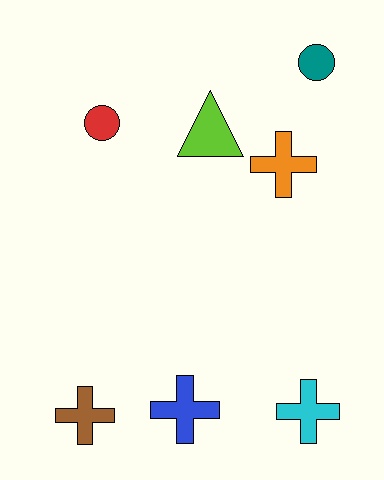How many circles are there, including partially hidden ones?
There are 2 circles.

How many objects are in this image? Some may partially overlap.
There are 7 objects.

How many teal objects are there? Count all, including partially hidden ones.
There is 1 teal object.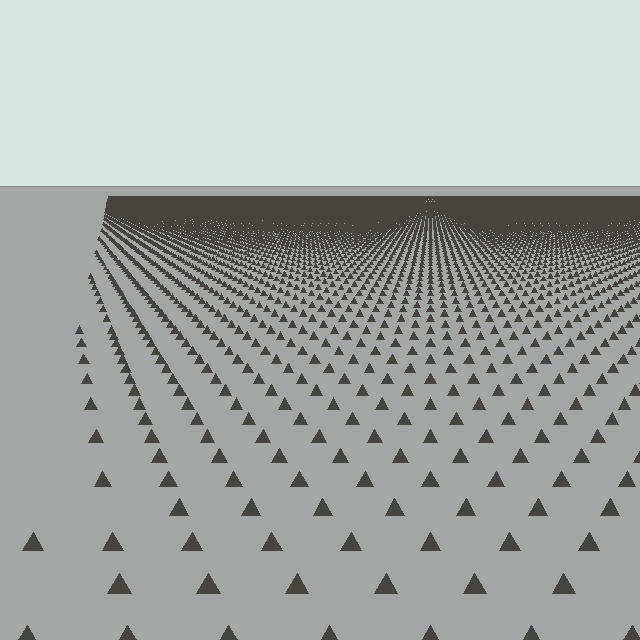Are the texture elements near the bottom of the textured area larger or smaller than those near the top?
Larger. Near the bottom, elements are closer to the viewer and appear at a bigger on-screen size.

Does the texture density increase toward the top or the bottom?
Density increases toward the top.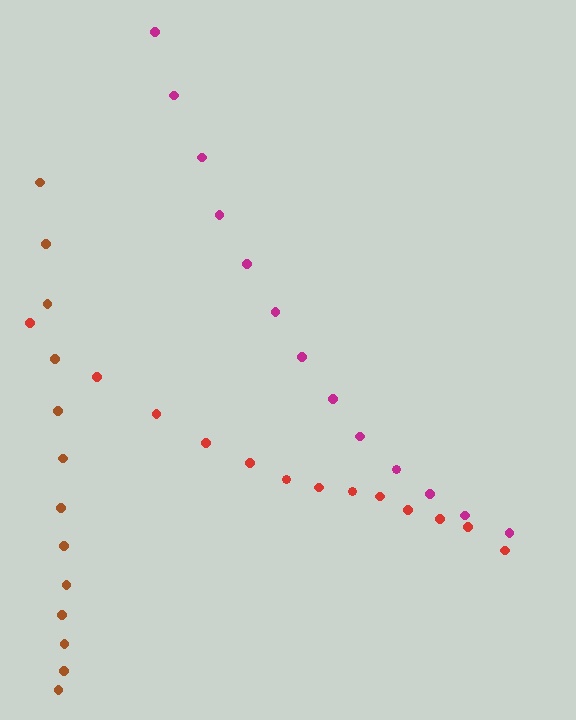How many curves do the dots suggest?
There are 3 distinct paths.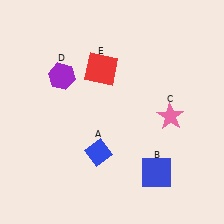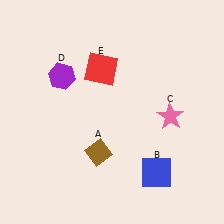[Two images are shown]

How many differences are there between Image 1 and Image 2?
There is 1 difference between the two images.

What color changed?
The diamond (A) changed from blue in Image 1 to brown in Image 2.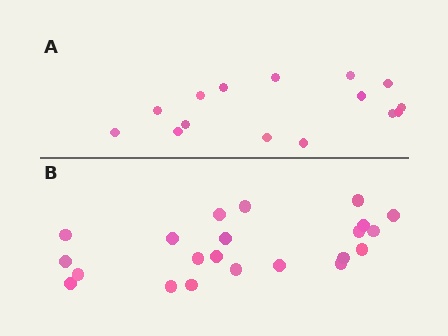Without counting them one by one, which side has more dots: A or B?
Region B (the bottom region) has more dots.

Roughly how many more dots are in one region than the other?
Region B has roughly 8 or so more dots than region A.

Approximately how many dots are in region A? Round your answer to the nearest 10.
About 20 dots. (The exact count is 15, which rounds to 20.)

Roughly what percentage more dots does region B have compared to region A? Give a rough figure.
About 45% more.